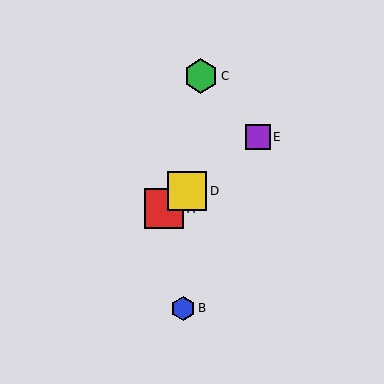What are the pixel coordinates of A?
Object A is at (164, 209).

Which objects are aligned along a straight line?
Objects A, D, E are aligned along a straight line.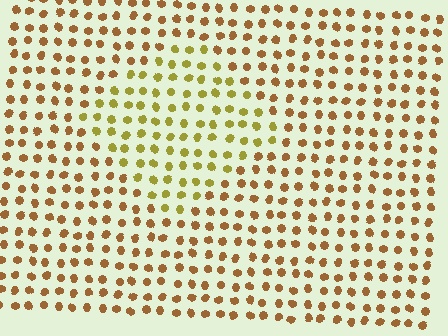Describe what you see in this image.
The image is filled with small brown elements in a uniform arrangement. A diamond-shaped region is visible where the elements are tinted to a slightly different hue, forming a subtle color boundary.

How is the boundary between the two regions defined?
The boundary is defined purely by a slight shift in hue (about 31 degrees). Spacing, size, and orientation are identical on both sides.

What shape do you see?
I see a diamond.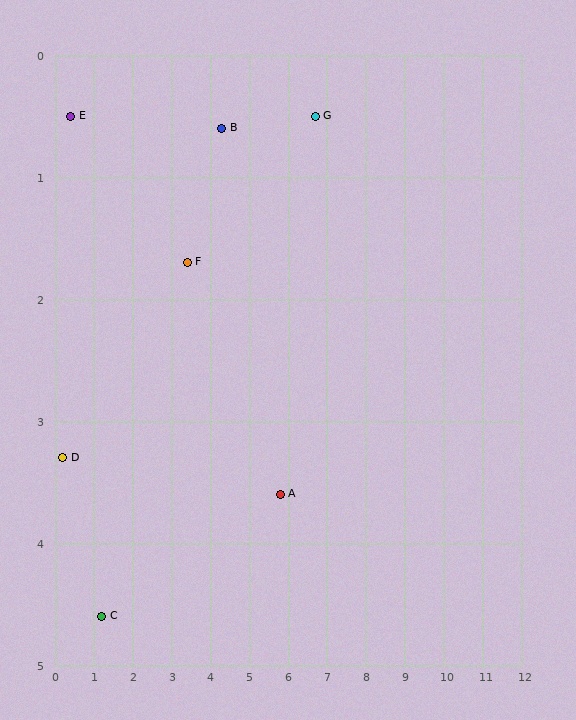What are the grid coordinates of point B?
Point B is at approximately (4.3, 0.6).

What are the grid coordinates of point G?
Point G is at approximately (6.7, 0.5).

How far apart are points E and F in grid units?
Points E and F are about 3.2 grid units apart.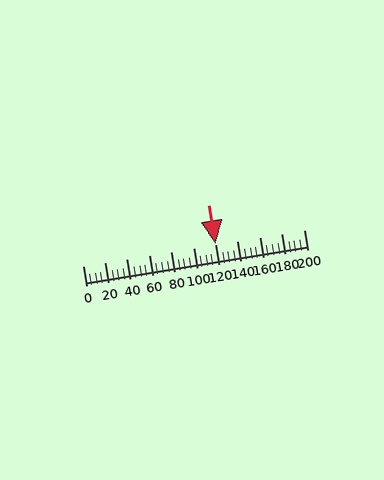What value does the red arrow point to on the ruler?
The red arrow points to approximately 120.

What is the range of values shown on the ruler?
The ruler shows values from 0 to 200.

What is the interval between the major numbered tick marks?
The major tick marks are spaced 20 units apart.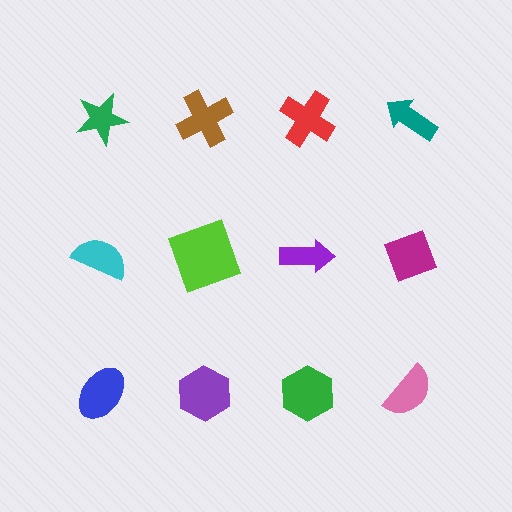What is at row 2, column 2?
A lime square.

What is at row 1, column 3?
A red cross.